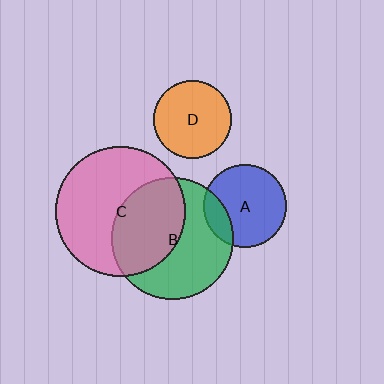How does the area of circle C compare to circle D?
Approximately 2.7 times.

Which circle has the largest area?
Circle C (pink).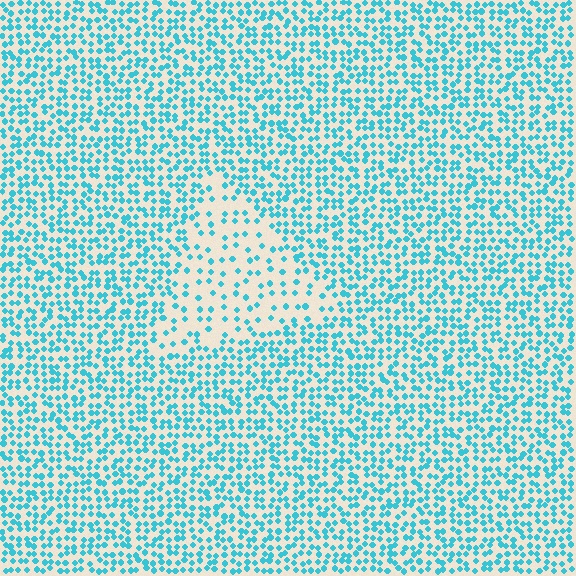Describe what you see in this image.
The image contains small cyan elements arranged at two different densities. A triangle-shaped region is visible where the elements are less densely packed than the surrounding area.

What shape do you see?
I see a triangle.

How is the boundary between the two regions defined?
The boundary is defined by a change in element density (approximately 2.4x ratio). All elements are the same color, size, and shape.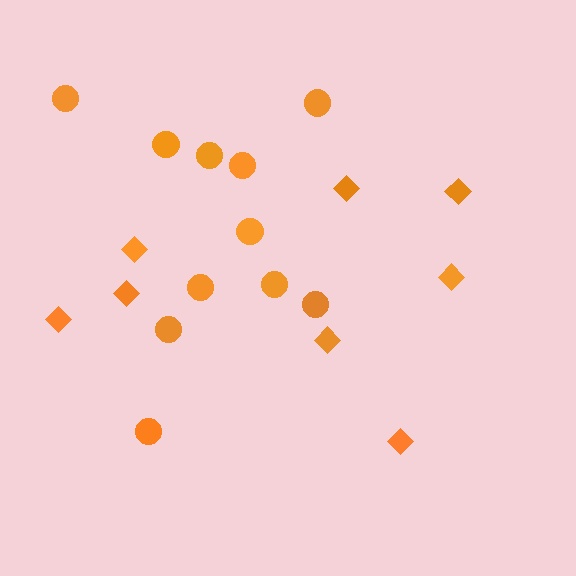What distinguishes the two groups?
There are 2 groups: one group of diamonds (8) and one group of circles (11).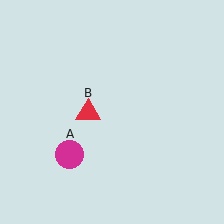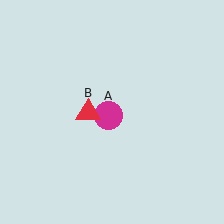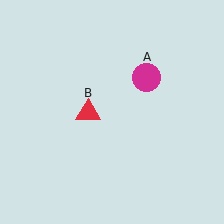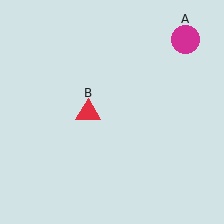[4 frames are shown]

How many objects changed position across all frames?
1 object changed position: magenta circle (object A).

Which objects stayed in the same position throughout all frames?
Red triangle (object B) remained stationary.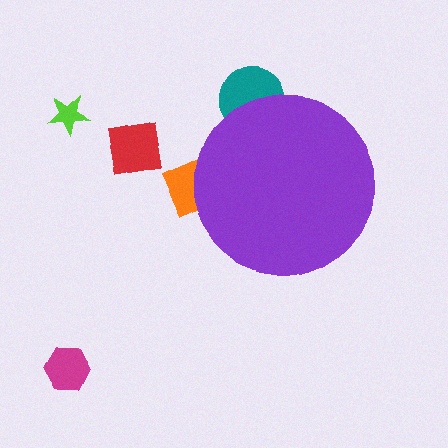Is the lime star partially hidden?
No, the lime star is fully visible.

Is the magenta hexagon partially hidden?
No, the magenta hexagon is fully visible.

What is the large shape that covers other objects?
A purple circle.